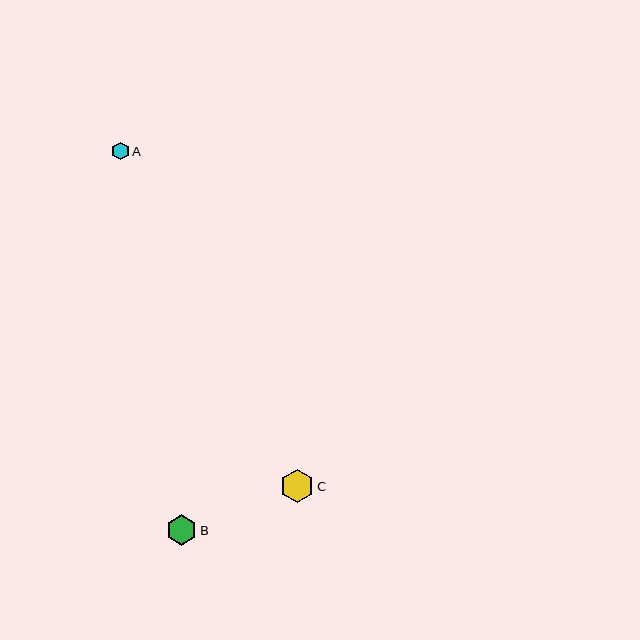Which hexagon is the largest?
Hexagon C is the largest with a size of approximately 33 pixels.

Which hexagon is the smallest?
Hexagon A is the smallest with a size of approximately 17 pixels.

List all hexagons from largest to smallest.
From largest to smallest: C, B, A.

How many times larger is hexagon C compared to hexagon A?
Hexagon C is approximately 1.9 times the size of hexagon A.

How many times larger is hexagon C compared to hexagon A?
Hexagon C is approximately 1.9 times the size of hexagon A.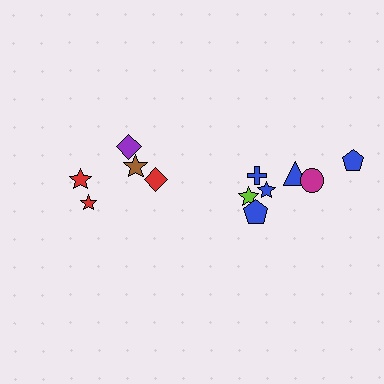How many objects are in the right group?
There are 7 objects.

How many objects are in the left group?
There are 5 objects.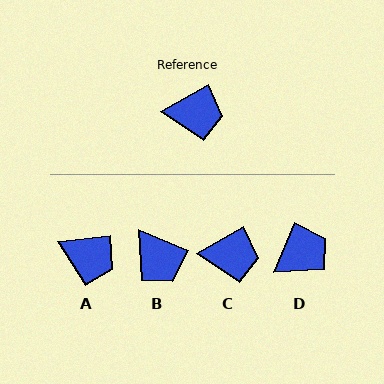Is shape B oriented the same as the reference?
No, it is off by about 52 degrees.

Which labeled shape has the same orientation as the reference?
C.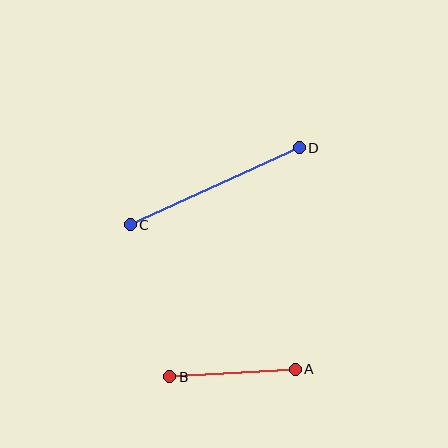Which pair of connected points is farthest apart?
Points C and D are farthest apart.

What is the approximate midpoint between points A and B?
The midpoint is at approximately (233, 373) pixels.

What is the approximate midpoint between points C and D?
The midpoint is at approximately (215, 186) pixels.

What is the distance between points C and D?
The distance is approximately 186 pixels.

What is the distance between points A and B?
The distance is approximately 126 pixels.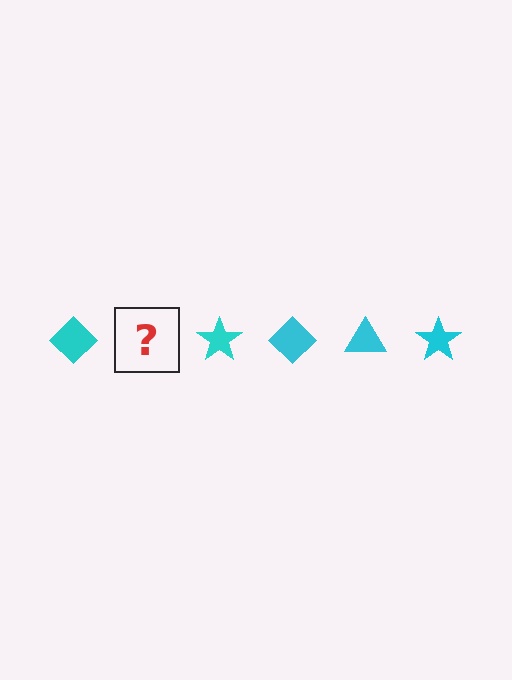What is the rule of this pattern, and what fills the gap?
The rule is that the pattern cycles through diamond, triangle, star shapes in cyan. The gap should be filled with a cyan triangle.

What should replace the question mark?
The question mark should be replaced with a cyan triangle.